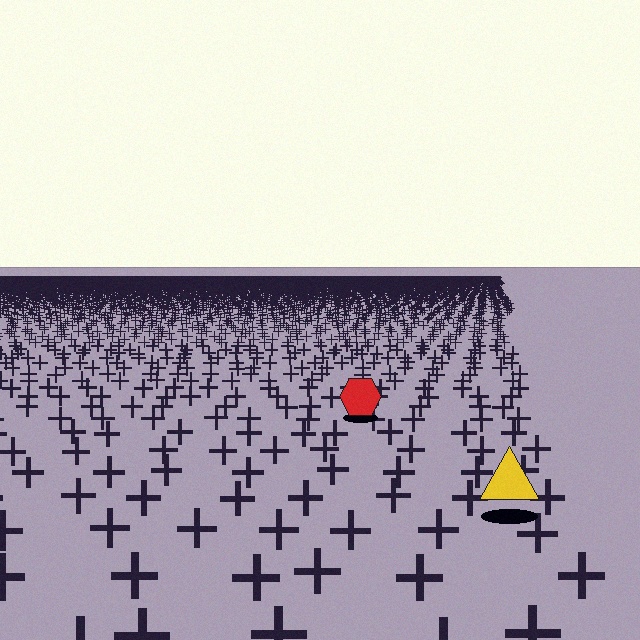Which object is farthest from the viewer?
The red hexagon is farthest from the viewer. It appears smaller and the ground texture around it is denser.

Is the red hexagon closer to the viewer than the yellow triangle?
No. The yellow triangle is closer — you can tell from the texture gradient: the ground texture is coarser near it.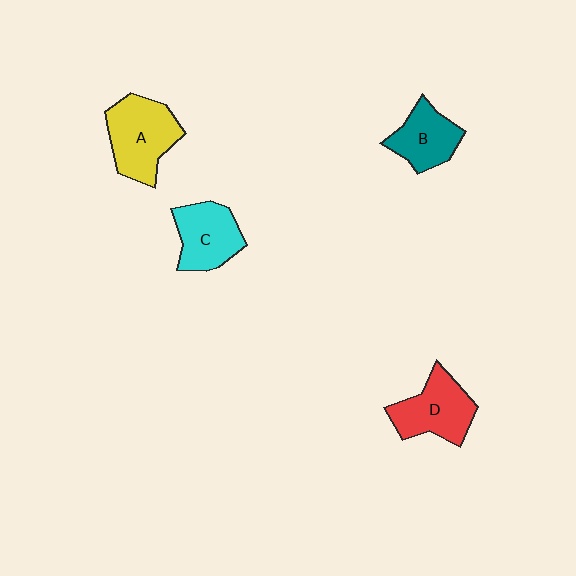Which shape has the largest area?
Shape A (yellow).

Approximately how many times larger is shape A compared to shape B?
Approximately 1.4 times.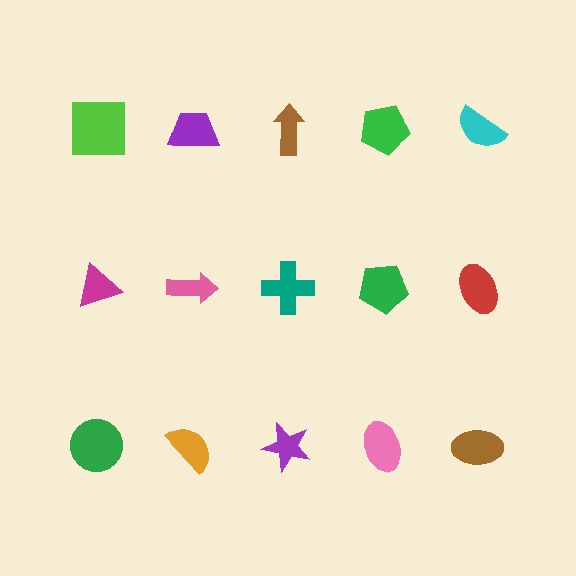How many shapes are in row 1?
5 shapes.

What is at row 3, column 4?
A pink ellipse.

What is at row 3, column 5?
A brown ellipse.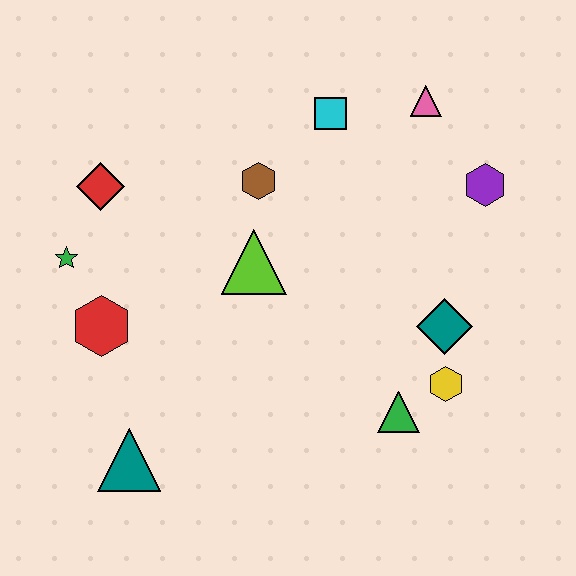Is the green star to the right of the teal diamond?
No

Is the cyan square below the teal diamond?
No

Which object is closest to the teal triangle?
The red hexagon is closest to the teal triangle.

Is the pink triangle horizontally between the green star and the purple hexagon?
Yes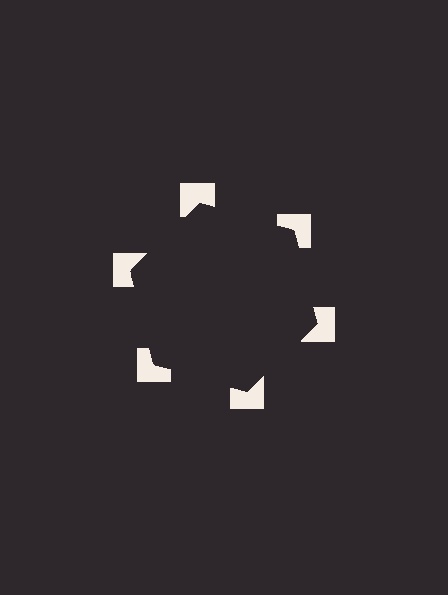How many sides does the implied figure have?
6 sides.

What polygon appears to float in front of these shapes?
An illusory hexagon — its edges are inferred from the aligned wedge cuts in the notched squares, not physically drawn.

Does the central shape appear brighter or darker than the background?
It typically appears slightly darker than the background, even though no actual brightness change is drawn.